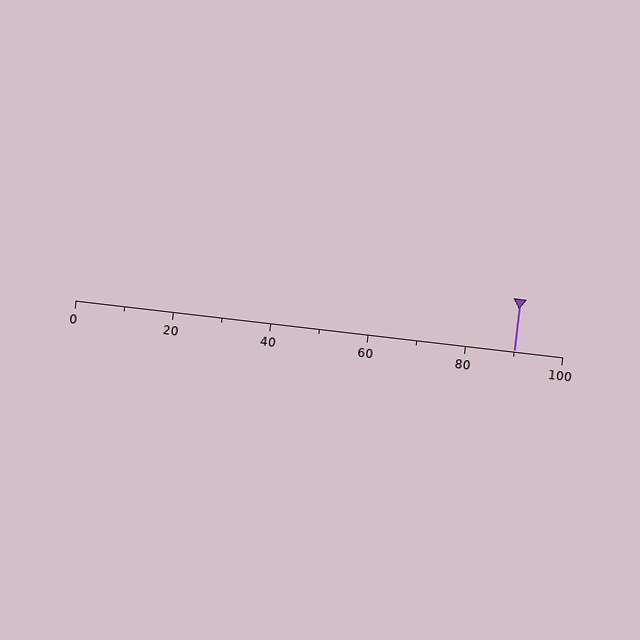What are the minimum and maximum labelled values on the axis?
The axis runs from 0 to 100.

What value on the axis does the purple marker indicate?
The marker indicates approximately 90.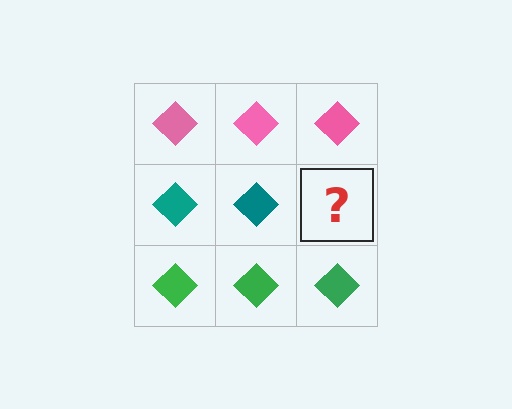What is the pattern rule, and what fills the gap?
The rule is that each row has a consistent color. The gap should be filled with a teal diamond.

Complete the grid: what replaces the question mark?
The question mark should be replaced with a teal diamond.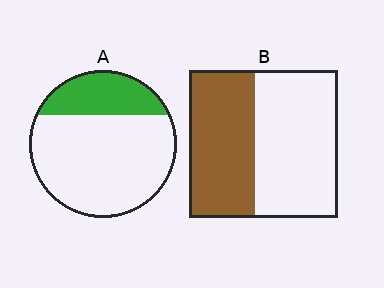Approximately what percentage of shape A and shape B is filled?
A is approximately 25% and B is approximately 45%.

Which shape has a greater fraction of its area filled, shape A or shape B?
Shape B.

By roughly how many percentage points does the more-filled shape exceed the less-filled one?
By roughly 20 percentage points (B over A).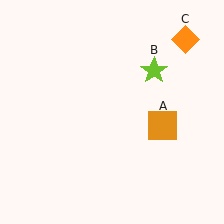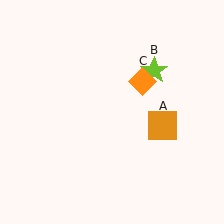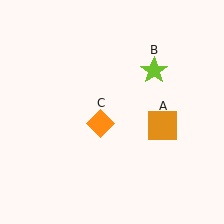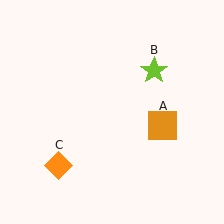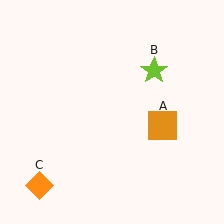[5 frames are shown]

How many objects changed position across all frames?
1 object changed position: orange diamond (object C).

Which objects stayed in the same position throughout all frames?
Orange square (object A) and lime star (object B) remained stationary.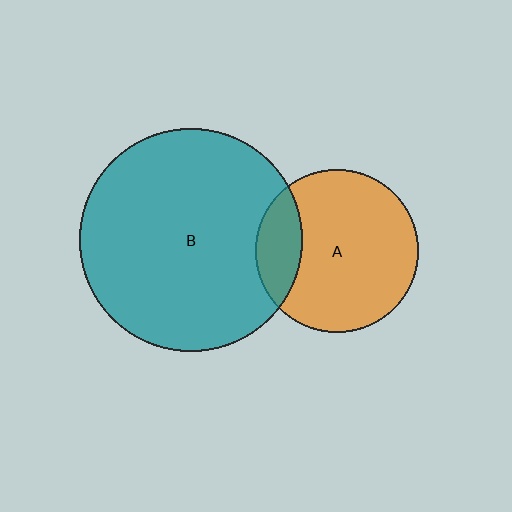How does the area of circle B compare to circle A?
Approximately 1.9 times.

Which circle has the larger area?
Circle B (teal).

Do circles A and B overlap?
Yes.